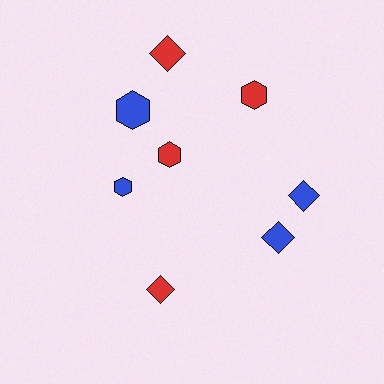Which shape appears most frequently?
Hexagon, with 4 objects.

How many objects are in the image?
There are 8 objects.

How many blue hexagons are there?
There are 2 blue hexagons.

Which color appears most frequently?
Red, with 4 objects.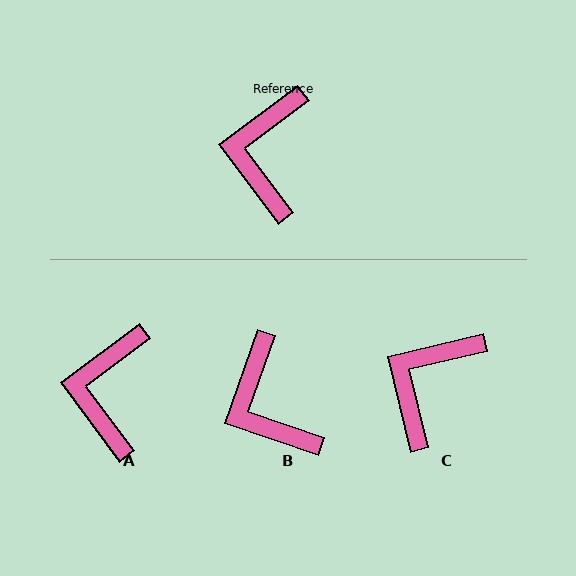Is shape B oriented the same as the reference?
No, it is off by about 34 degrees.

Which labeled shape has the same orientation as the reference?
A.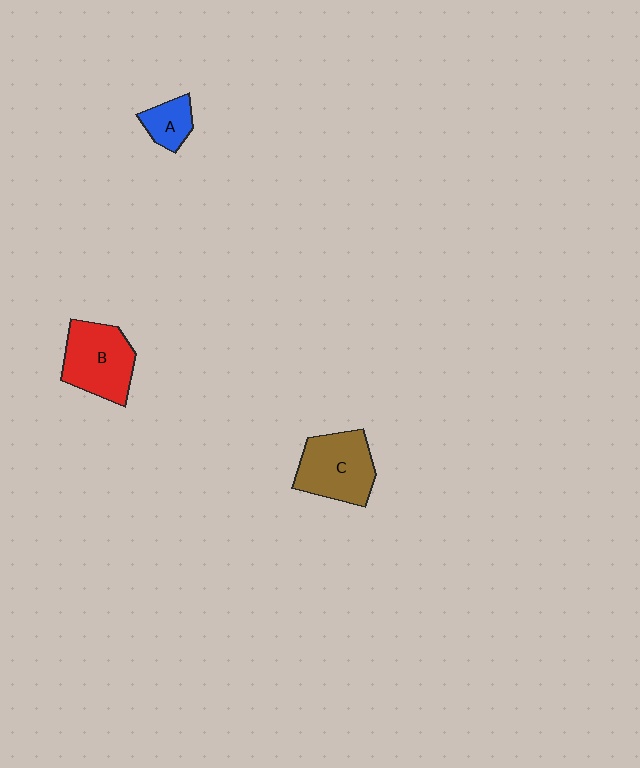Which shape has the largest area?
Shape C (brown).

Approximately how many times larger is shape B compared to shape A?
Approximately 2.3 times.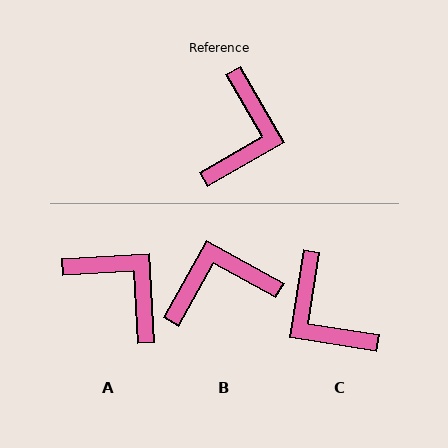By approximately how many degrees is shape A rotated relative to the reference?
Approximately 63 degrees counter-clockwise.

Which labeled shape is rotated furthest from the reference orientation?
C, about 129 degrees away.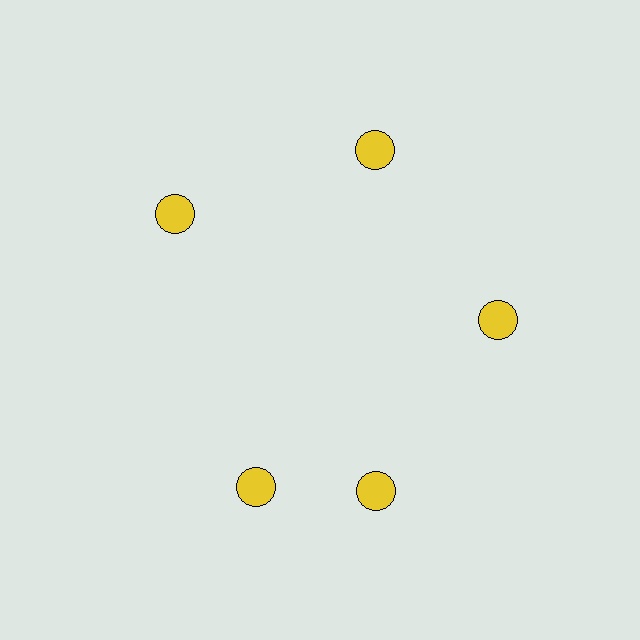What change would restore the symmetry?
The symmetry would be restored by rotating it back into even spacing with its neighbors so that all 5 circles sit at equal angles and equal distance from the center.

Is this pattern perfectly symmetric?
No. The 5 yellow circles are arranged in a ring, but one element near the 8 o'clock position is rotated out of alignment along the ring, breaking the 5-fold rotational symmetry.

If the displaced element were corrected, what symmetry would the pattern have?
It would have 5-fold rotational symmetry — the pattern would map onto itself every 72 degrees.